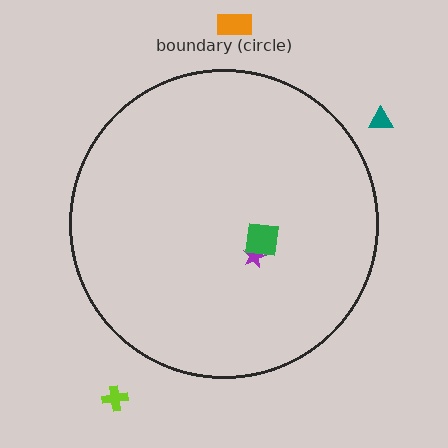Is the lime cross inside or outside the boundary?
Outside.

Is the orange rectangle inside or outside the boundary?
Outside.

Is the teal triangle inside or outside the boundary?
Outside.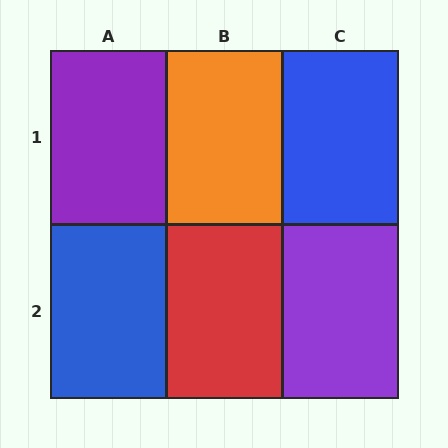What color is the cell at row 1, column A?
Purple.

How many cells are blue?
2 cells are blue.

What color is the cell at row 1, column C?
Blue.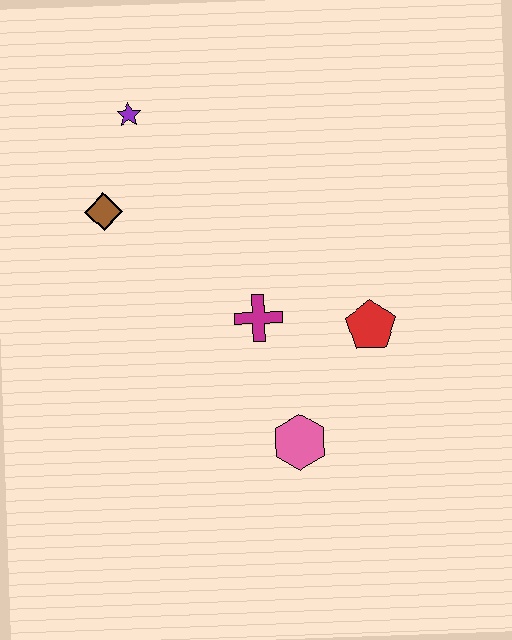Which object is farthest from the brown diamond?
The pink hexagon is farthest from the brown diamond.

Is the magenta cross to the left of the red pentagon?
Yes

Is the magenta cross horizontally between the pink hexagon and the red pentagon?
No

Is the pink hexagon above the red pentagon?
No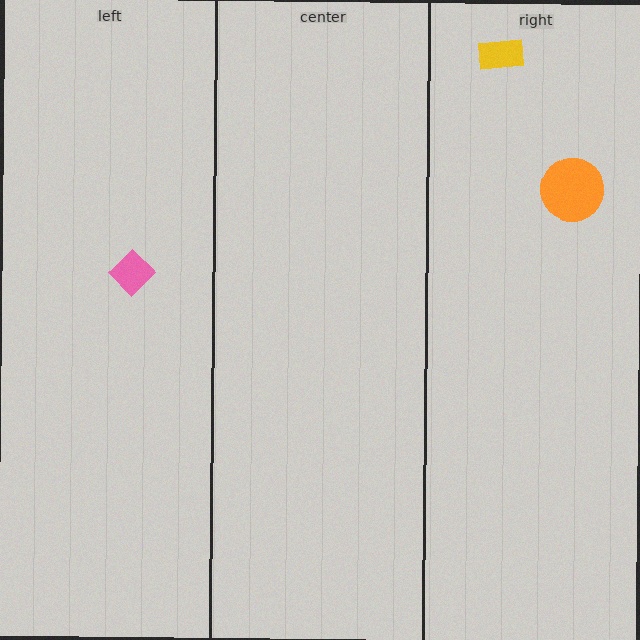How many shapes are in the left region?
1.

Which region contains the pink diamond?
The left region.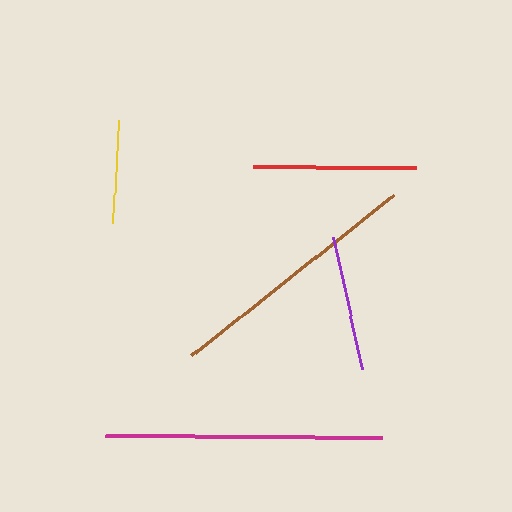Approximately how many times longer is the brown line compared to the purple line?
The brown line is approximately 1.9 times the length of the purple line.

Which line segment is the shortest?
The yellow line is the shortest at approximately 102 pixels.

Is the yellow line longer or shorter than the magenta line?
The magenta line is longer than the yellow line.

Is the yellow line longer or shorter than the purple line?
The purple line is longer than the yellow line.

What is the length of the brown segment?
The brown segment is approximately 258 pixels long.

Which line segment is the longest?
The magenta line is the longest at approximately 276 pixels.